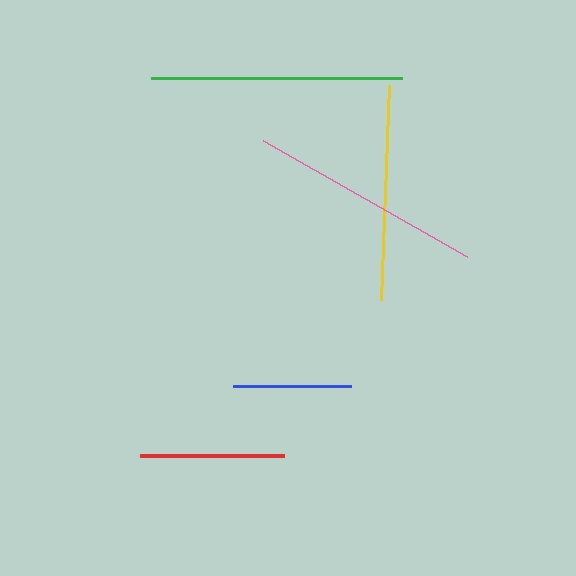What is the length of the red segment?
The red segment is approximately 145 pixels long.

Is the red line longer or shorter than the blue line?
The red line is longer than the blue line.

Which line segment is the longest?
The green line is the longest at approximately 251 pixels.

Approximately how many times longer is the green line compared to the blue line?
The green line is approximately 2.1 times the length of the blue line.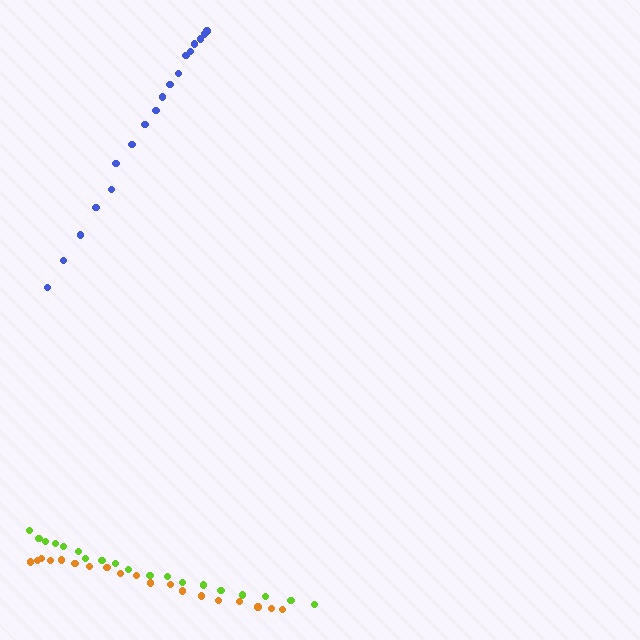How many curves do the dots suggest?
There are 3 distinct paths.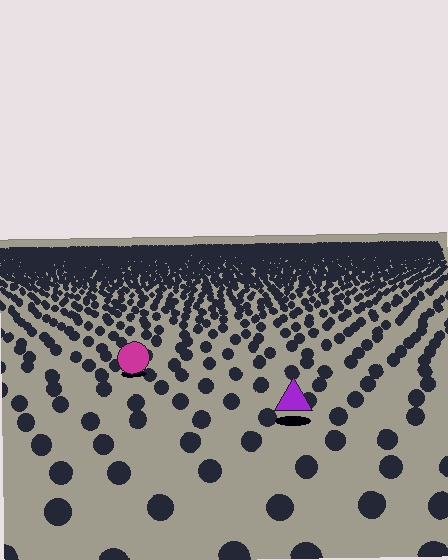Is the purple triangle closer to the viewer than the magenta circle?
Yes. The purple triangle is closer — you can tell from the texture gradient: the ground texture is coarser near it.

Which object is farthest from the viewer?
The magenta circle is farthest from the viewer. It appears smaller and the ground texture around it is denser.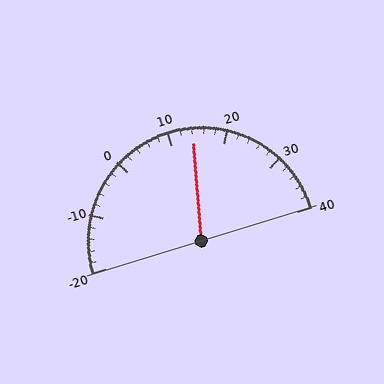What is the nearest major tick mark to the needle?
The nearest major tick mark is 10.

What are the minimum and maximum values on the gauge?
The gauge ranges from -20 to 40.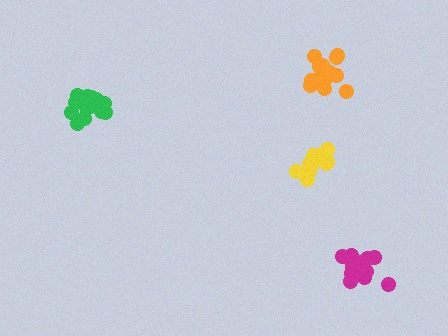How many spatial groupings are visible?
There are 4 spatial groupings.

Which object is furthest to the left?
The green cluster is leftmost.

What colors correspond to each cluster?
The clusters are colored: green, yellow, orange, magenta.